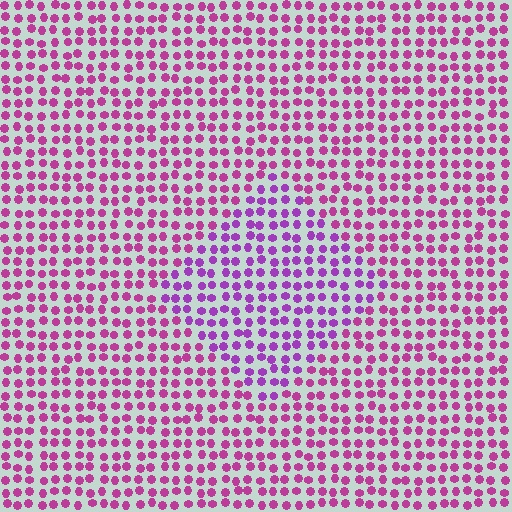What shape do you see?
I see a diamond.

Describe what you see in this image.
The image is filled with small magenta elements in a uniform arrangement. A diamond-shaped region is visible where the elements are tinted to a slightly different hue, forming a subtle color boundary.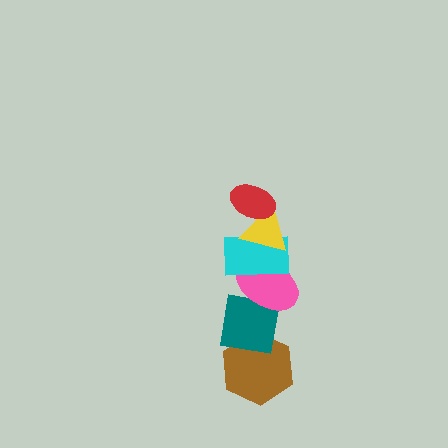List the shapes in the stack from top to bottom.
From top to bottom: the red ellipse, the yellow triangle, the cyan rectangle, the pink ellipse, the teal square, the brown hexagon.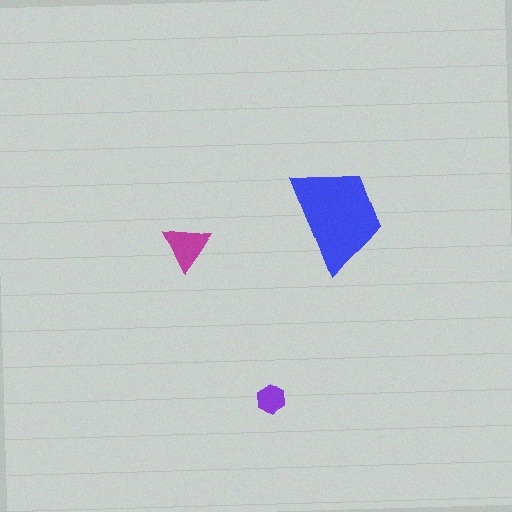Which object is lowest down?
The purple hexagon is bottommost.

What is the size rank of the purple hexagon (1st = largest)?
3rd.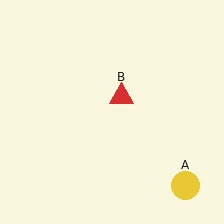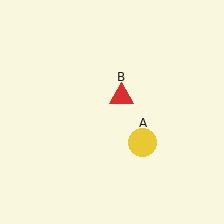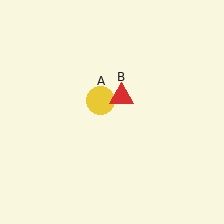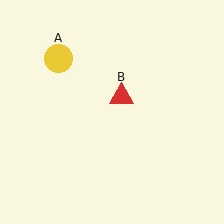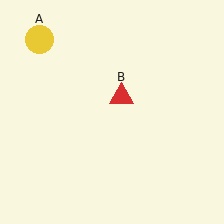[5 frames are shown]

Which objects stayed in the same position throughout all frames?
Red triangle (object B) remained stationary.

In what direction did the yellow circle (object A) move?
The yellow circle (object A) moved up and to the left.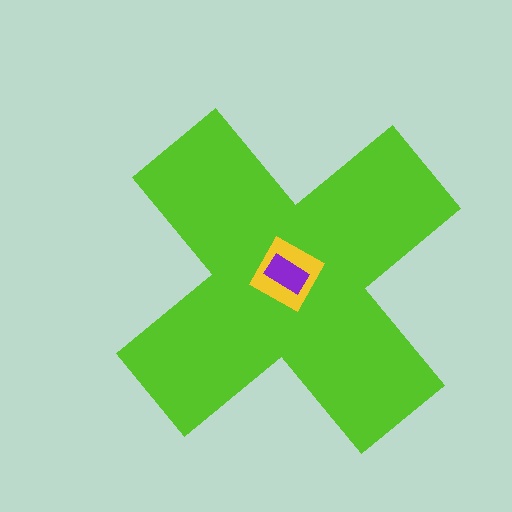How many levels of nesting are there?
3.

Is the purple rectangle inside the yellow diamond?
Yes.